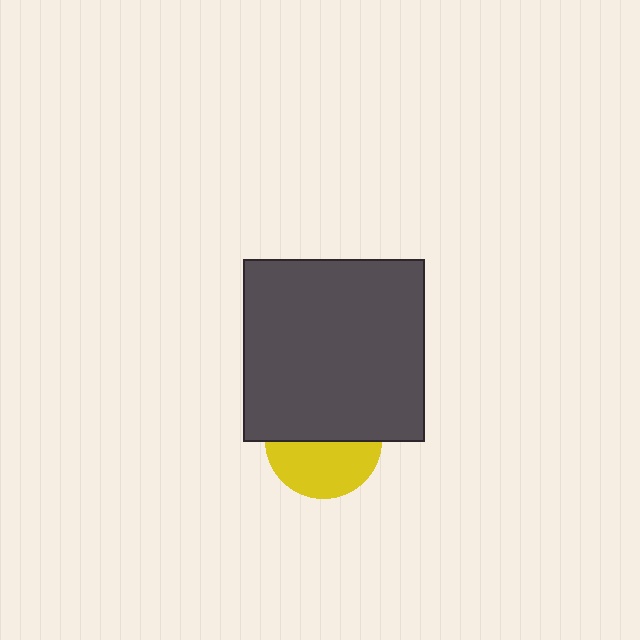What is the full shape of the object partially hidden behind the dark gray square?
The partially hidden object is a yellow circle.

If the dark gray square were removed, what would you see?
You would see the complete yellow circle.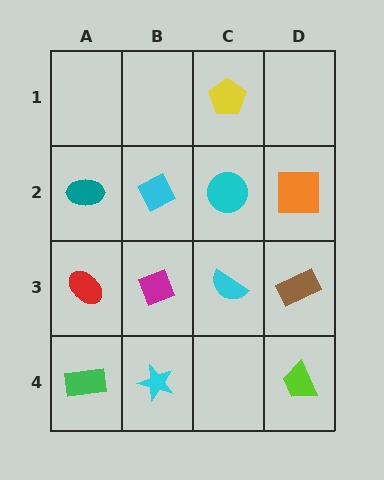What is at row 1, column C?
A yellow pentagon.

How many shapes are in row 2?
4 shapes.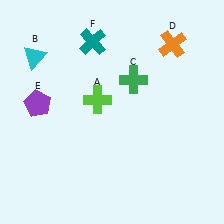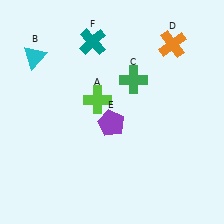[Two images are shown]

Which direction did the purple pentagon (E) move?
The purple pentagon (E) moved right.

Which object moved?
The purple pentagon (E) moved right.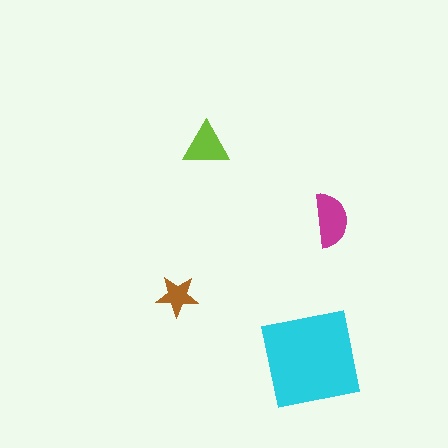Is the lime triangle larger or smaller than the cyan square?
Smaller.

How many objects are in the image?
There are 4 objects in the image.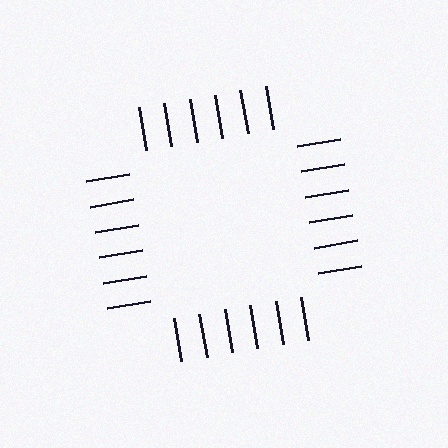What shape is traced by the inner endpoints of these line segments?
An illusory square — the line segments terminate on its edges but no continuous stroke is drawn.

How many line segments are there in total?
24 — 6 along each of the 4 edges.